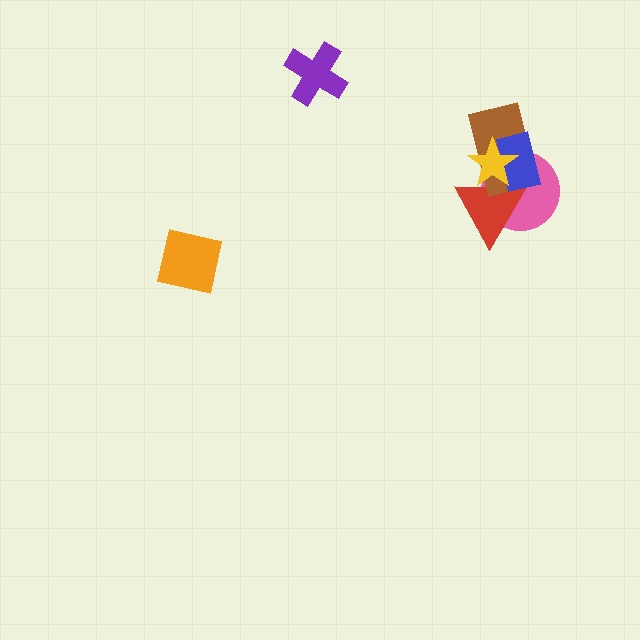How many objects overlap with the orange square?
0 objects overlap with the orange square.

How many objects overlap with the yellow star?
4 objects overlap with the yellow star.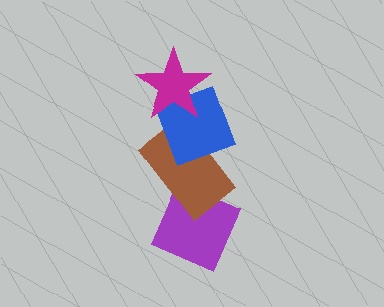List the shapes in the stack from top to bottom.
From top to bottom: the magenta star, the blue diamond, the brown rectangle, the purple diamond.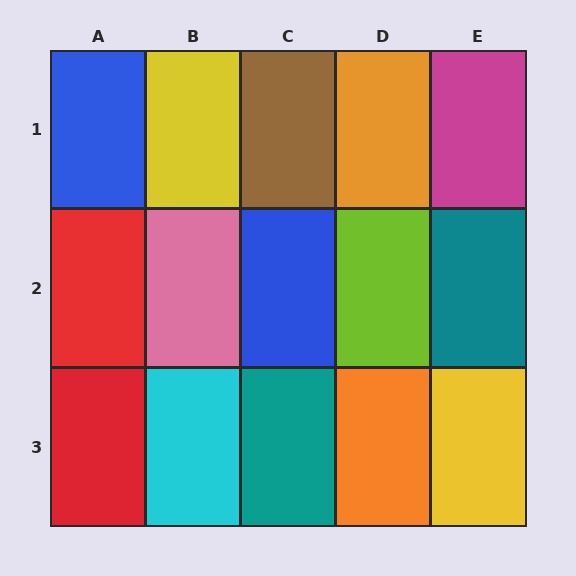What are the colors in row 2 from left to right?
Red, pink, blue, lime, teal.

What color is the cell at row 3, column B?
Cyan.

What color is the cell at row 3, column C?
Teal.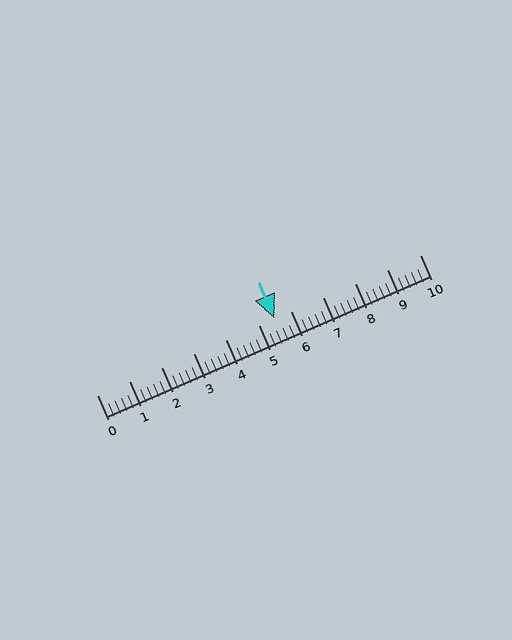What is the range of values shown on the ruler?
The ruler shows values from 0 to 10.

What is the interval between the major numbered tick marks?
The major tick marks are spaced 1 units apart.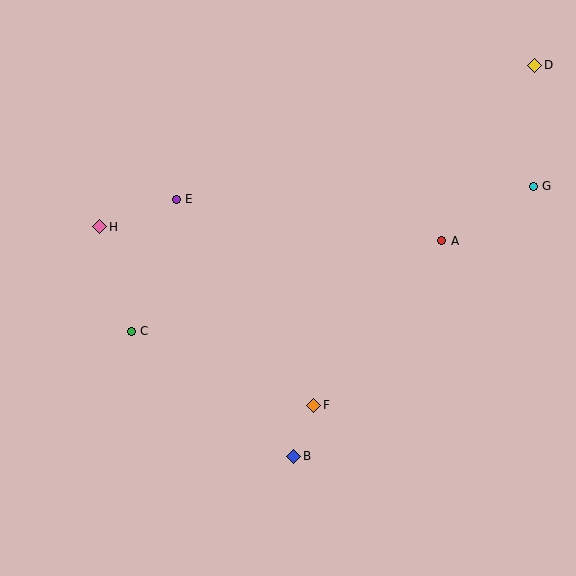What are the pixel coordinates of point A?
Point A is at (442, 241).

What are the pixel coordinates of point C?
Point C is at (131, 331).